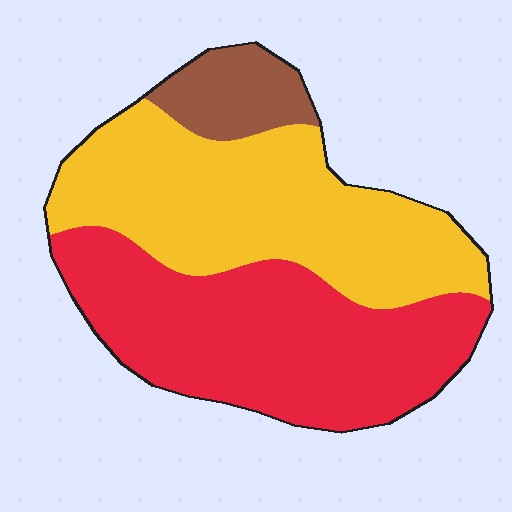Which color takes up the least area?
Brown, at roughly 10%.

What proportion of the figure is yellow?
Yellow takes up between a quarter and a half of the figure.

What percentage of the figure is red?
Red covers 45% of the figure.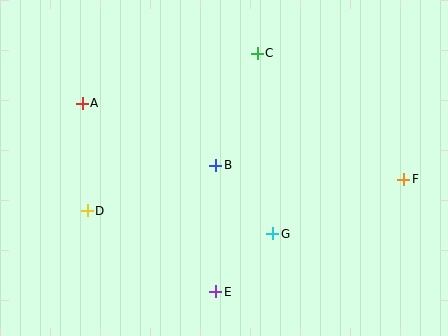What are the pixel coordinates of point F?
Point F is at (404, 179).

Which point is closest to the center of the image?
Point B at (216, 165) is closest to the center.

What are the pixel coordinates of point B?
Point B is at (216, 165).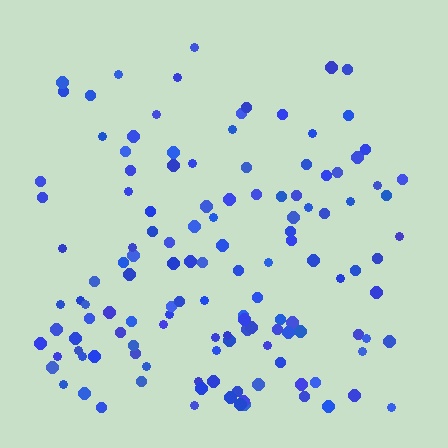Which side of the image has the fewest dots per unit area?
The top.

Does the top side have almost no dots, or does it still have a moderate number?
Still a moderate number, just noticeably fewer than the bottom.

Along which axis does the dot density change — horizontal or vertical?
Vertical.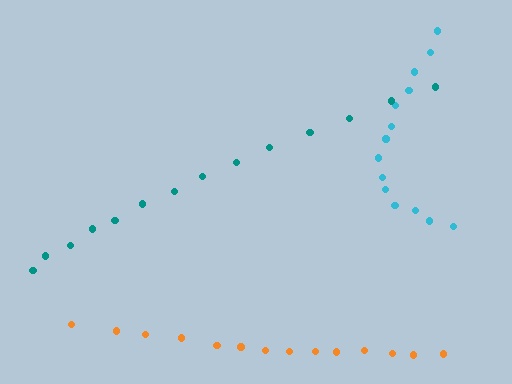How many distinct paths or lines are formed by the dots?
There are 3 distinct paths.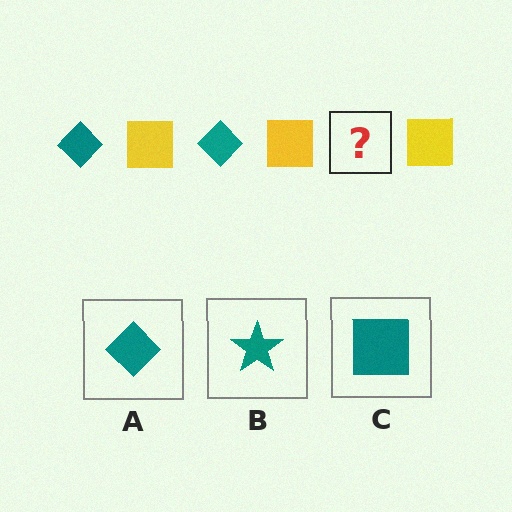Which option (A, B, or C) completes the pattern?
A.